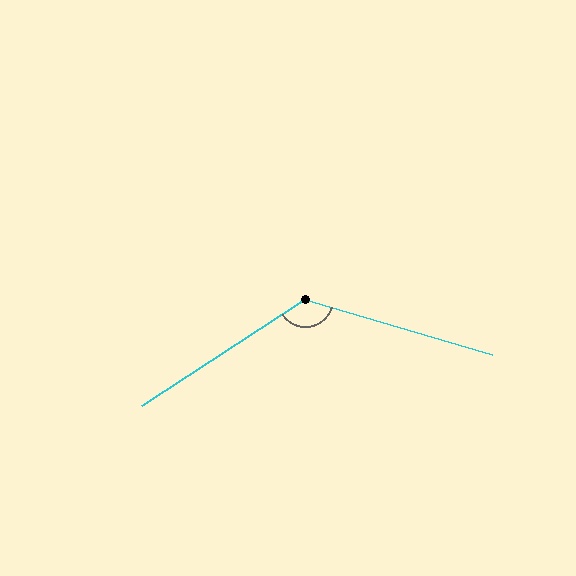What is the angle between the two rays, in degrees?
Approximately 131 degrees.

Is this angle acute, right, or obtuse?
It is obtuse.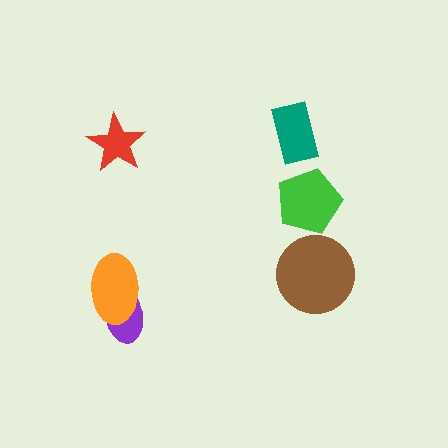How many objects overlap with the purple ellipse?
1 object overlaps with the purple ellipse.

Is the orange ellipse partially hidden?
No, no other shape covers it.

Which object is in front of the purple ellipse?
The orange ellipse is in front of the purple ellipse.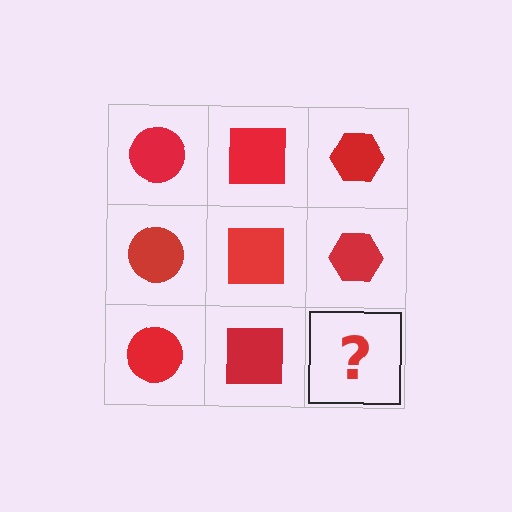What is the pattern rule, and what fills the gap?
The rule is that each column has a consistent shape. The gap should be filled with a red hexagon.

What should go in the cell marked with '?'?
The missing cell should contain a red hexagon.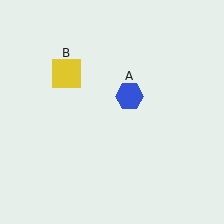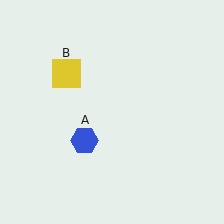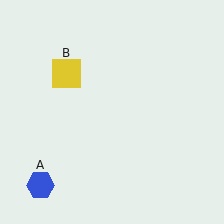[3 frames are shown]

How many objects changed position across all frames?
1 object changed position: blue hexagon (object A).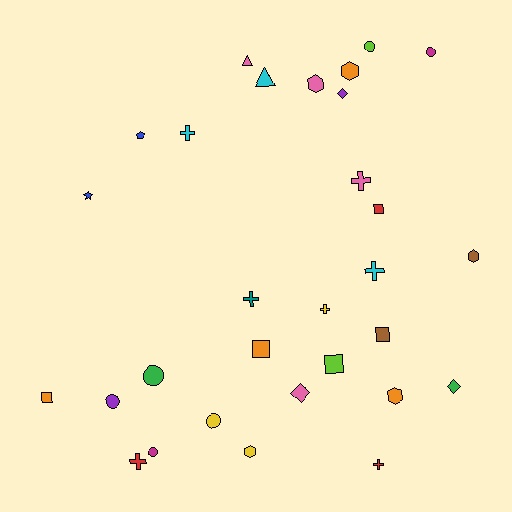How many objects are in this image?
There are 30 objects.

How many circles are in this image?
There are 6 circles.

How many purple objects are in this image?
There are 2 purple objects.